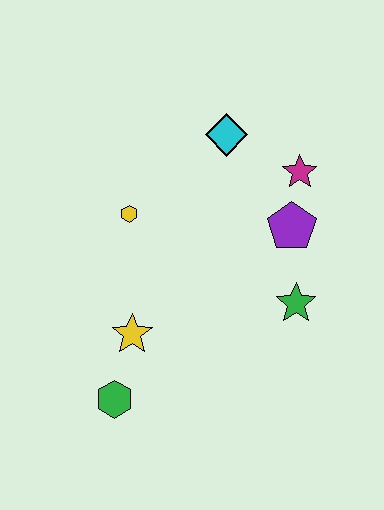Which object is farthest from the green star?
The green hexagon is farthest from the green star.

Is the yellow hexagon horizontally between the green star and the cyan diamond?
No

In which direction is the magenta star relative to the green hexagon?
The magenta star is above the green hexagon.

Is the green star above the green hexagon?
Yes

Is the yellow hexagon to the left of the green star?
Yes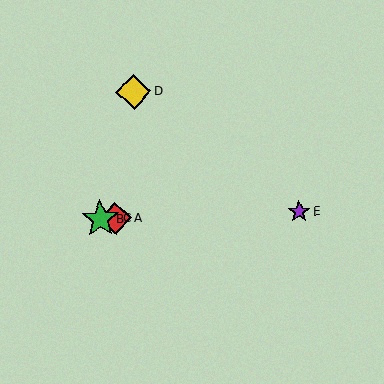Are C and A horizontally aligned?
Yes, both are at y≈219.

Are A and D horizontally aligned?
No, A is at y≈218 and D is at y≈92.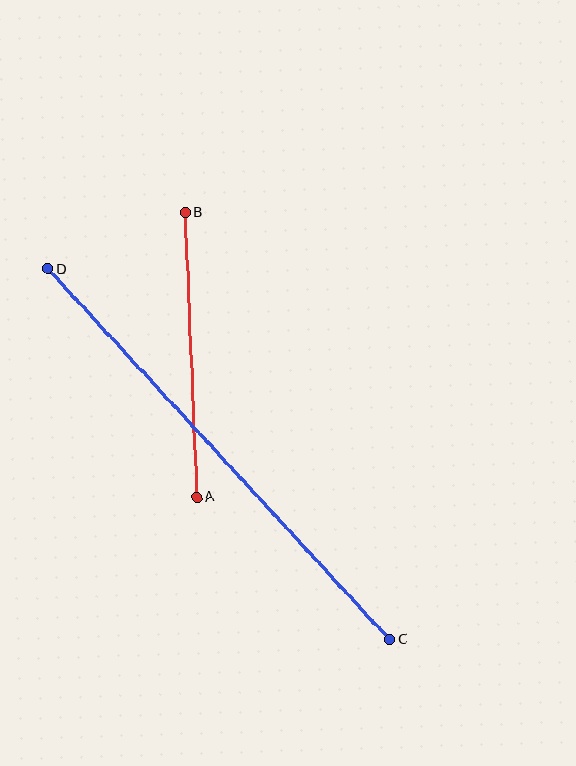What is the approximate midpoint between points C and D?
The midpoint is at approximately (219, 454) pixels.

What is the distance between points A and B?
The distance is approximately 285 pixels.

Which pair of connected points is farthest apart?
Points C and D are farthest apart.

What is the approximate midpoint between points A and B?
The midpoint is at approximately (191, 355) pixels.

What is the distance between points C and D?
The distance is approximately 504 pixels.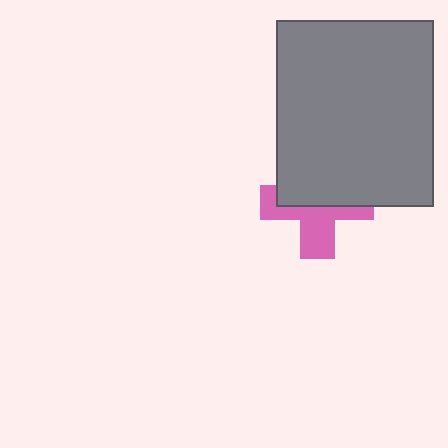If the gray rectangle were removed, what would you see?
You would see the complete pink cross.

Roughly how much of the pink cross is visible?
About half of it is visible (roughly 47%).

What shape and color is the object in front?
The object in front is a gray rectangle.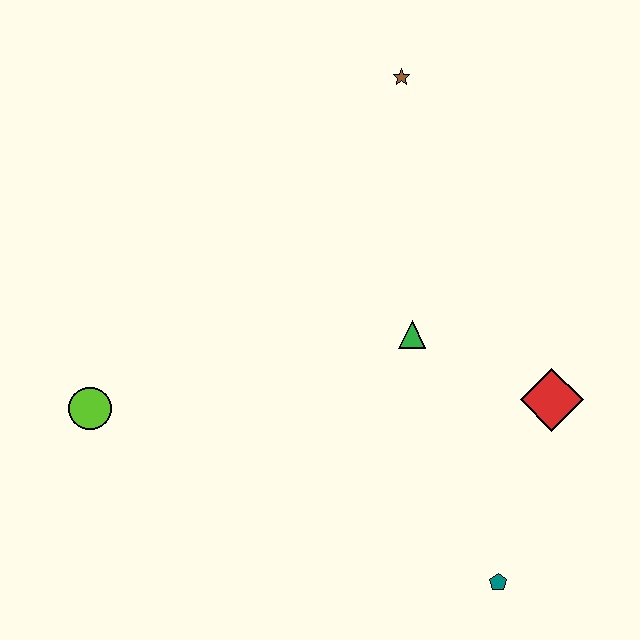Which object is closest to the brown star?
The green triangle is closest to the brown star.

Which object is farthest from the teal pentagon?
The brown star is farthest from the teal pentagon.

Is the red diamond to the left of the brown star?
No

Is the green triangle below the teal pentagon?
No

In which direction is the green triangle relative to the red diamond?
The green triangle is to the left of the red diamond.